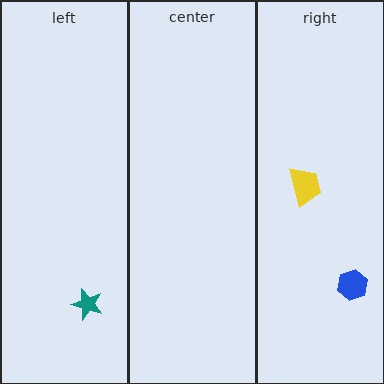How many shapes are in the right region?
2.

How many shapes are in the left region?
1.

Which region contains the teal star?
The left region.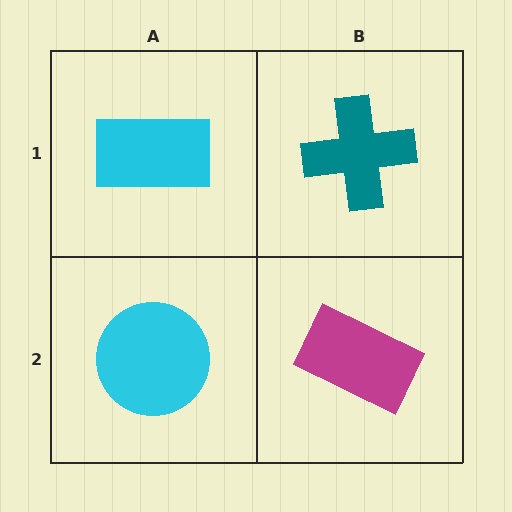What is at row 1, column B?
A teal cross.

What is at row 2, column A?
A cyan circle.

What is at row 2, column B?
A magenta rectangle.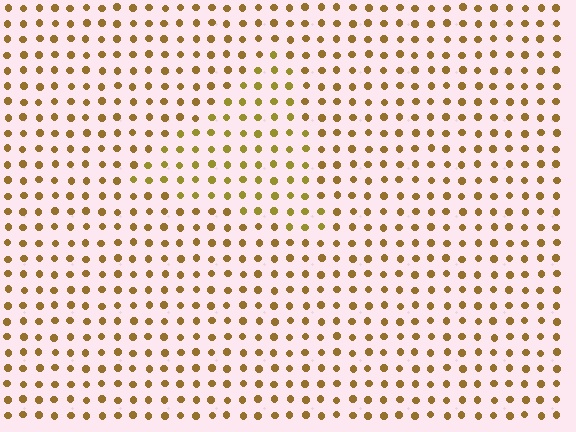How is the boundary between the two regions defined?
The boundary is defined purely by a slight shift in hue (about 19 degrees). Spacing, size, and orientation are identical on both sides.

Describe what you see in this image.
The image is filled with small brown elements in a uniform arrangement. A triangle-shaped region is visible where the elements are tinted to a slightly different hue, forming a subtle color boundary.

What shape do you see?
I see a triangle.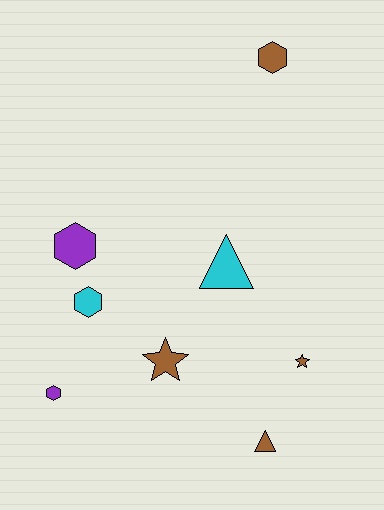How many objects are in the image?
There are 8 objects.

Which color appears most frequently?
Brown, with 4 objects.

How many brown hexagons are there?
There is 1 brown hexagon.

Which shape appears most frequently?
Hexagon, with 4 objects.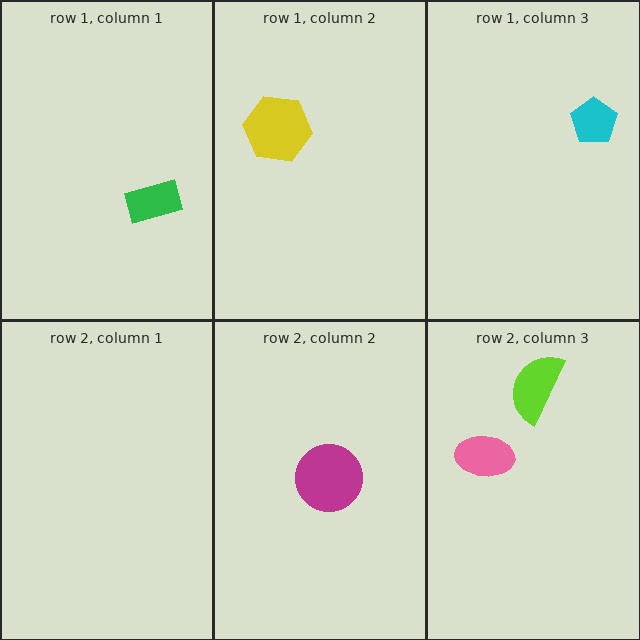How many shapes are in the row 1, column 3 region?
1.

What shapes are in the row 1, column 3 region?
The cyan pentagon.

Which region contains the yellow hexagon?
The row 1, column 2 region.